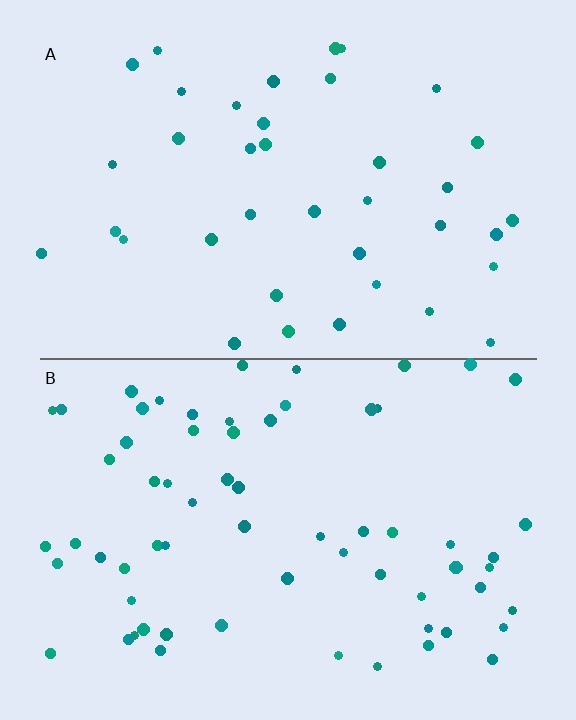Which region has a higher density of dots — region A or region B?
B (the bottom).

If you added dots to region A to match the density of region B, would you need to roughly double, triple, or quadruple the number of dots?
Approximately double.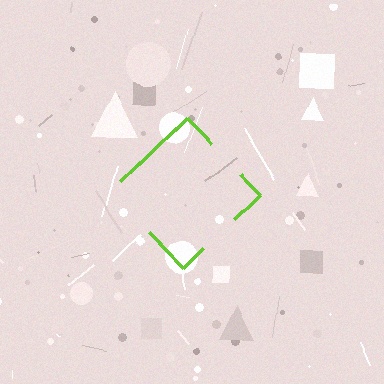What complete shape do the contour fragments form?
The contour fragments form a diamond.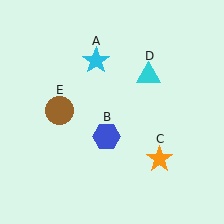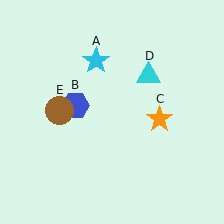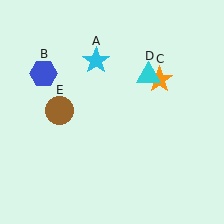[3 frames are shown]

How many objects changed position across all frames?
2 objects changed position: blue hexagon (object B), orange star (object C).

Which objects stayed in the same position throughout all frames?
Cyan star (object A) and cyan triangle (object D) and brown circle (object E) remained stationary.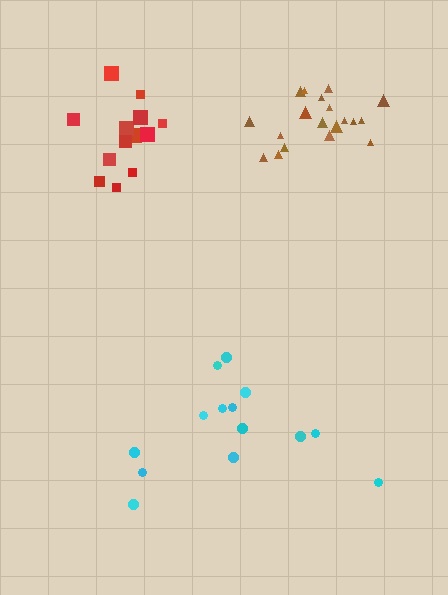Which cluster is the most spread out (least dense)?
Cyan.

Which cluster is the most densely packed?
Brown.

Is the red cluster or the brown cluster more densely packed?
Brown.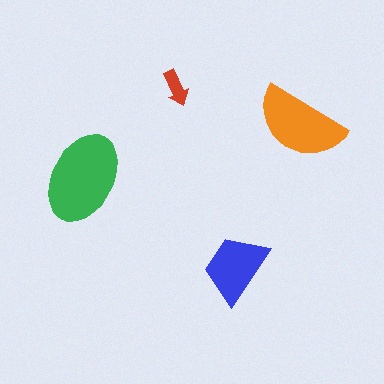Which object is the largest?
The green ellipse.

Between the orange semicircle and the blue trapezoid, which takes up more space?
The orange semicircle.